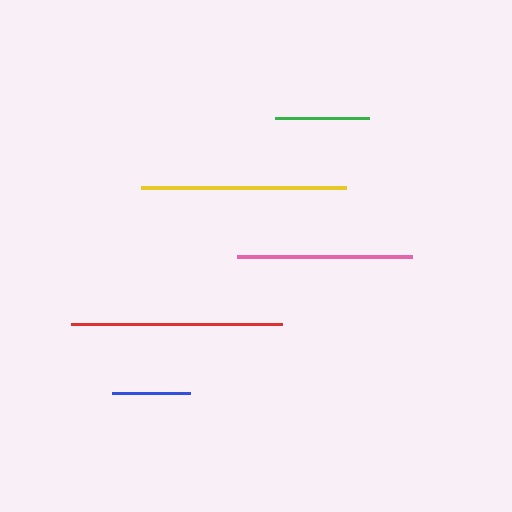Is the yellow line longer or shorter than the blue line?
The yellow line is longer than the blue line.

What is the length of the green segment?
The green segment is approximately 94 pixels long.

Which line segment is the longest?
The red line is the longest at approximately 211 pixels.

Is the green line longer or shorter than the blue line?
The green line is longer than the blue line.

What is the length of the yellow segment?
The yellow segment is approximately 205 pixels long.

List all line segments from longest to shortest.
From longest to shortest: red, yellow, pink, green, blue.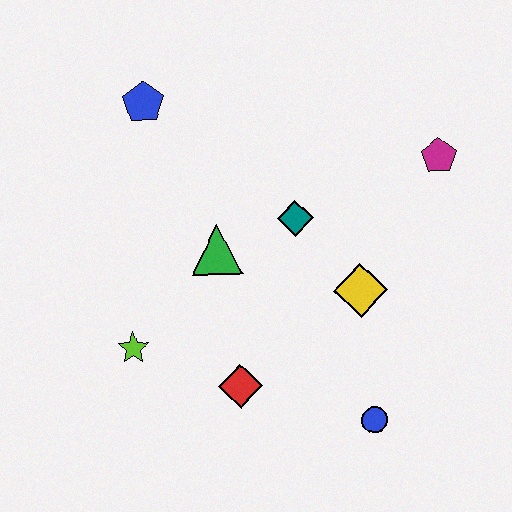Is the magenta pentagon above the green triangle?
Yes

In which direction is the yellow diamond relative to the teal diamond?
The yellow diamond is below the teal diamond.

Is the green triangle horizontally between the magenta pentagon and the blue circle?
No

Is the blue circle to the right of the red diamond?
Yes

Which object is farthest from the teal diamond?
The blue circle is farthest from the teal diamond.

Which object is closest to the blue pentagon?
The green triangle is closest to the blue pentagon.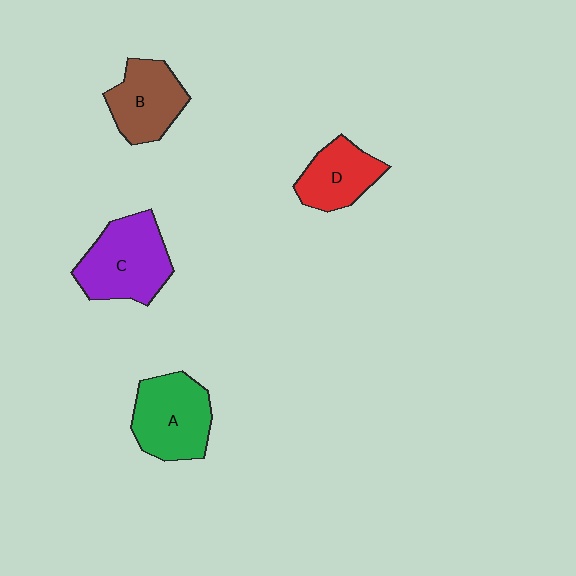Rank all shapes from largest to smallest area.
From largest to smallest: C (purple), A (green), B (brown), D (red).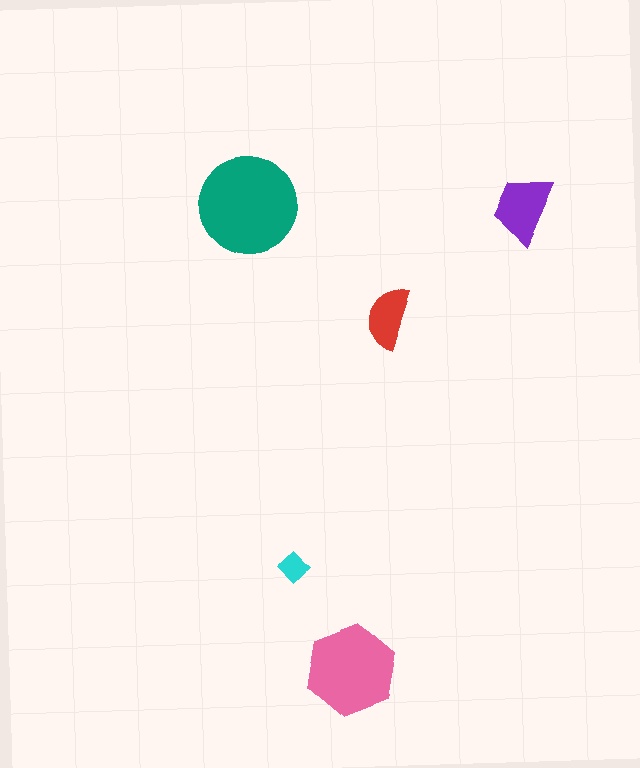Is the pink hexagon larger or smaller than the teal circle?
Smaller.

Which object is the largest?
The teal circle.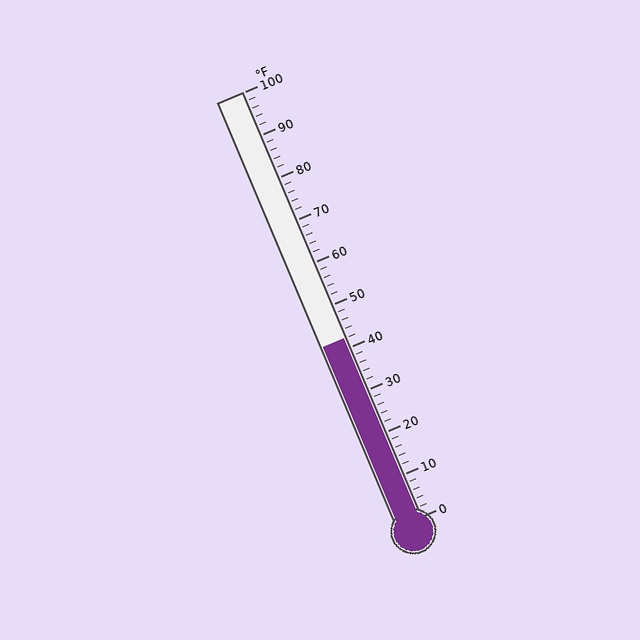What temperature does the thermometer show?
The thermometer shows approximately 42°F.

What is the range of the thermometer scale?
The thermometer scale ranges from 0°F to 100°F.